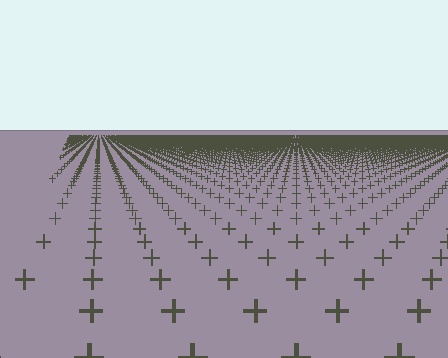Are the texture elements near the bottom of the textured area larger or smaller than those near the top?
Larger. Near the bottom, elements are closer to the viewer and appear at a bigger on-screen size.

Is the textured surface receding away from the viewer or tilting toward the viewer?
The surface is receding away from the viewer. Texture elements get smaller and denser toward the top.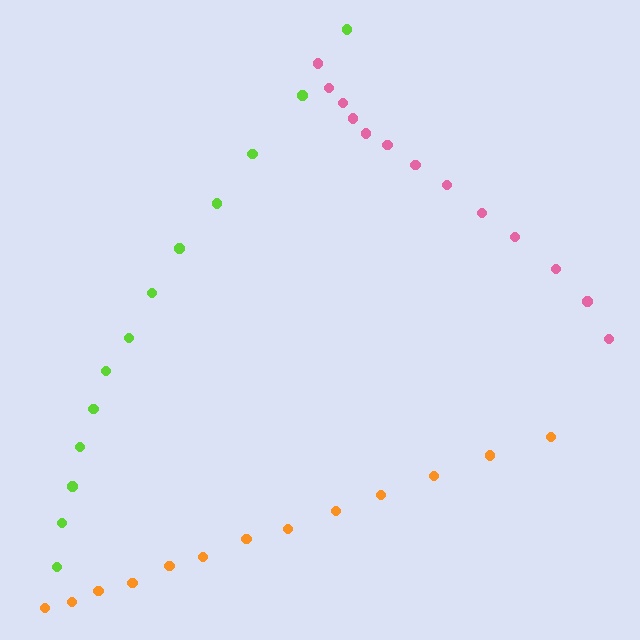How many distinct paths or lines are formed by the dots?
There are 3 distinct paths.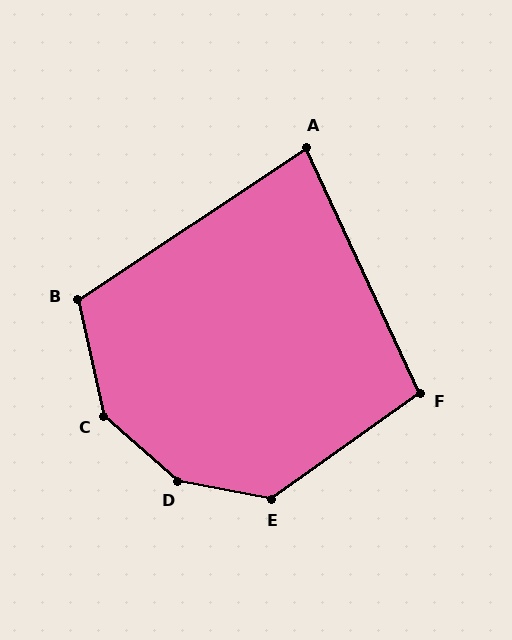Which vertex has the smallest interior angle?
A, at approximately 81 degrees.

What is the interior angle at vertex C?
Approximately 145 degrees (obtuse).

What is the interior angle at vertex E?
Approximately 134 degrees (obtuse).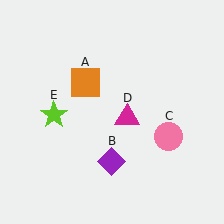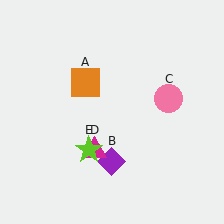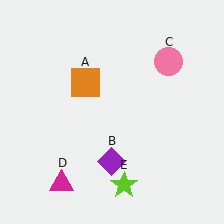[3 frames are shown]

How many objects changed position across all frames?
3 objects changed position: pink circle (object C), magenta triangle (object D), lime star (object E).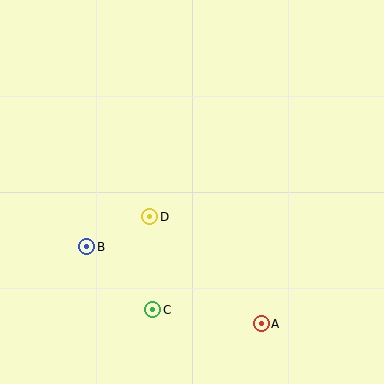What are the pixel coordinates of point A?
Point A is at (261, 324).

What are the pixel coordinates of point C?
Point C is at (153, 310).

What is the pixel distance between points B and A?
The distance between B and A is 190 pixels.